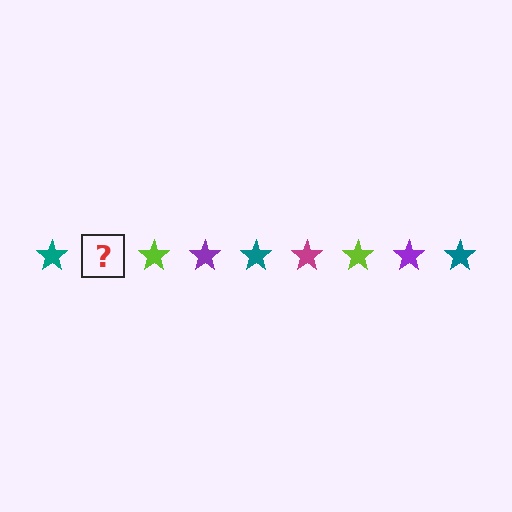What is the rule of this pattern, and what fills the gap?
The rule is that the pattern cycles through teal, magenta, lime, purple stars. The gap should be filled with a magenta star.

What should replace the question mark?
The question mark should be replaced with a magenta star.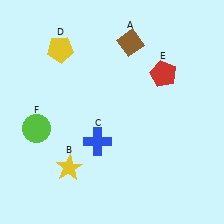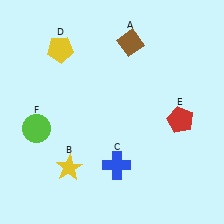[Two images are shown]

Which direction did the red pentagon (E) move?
The red pentagon (E) moved down.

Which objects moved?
The objects that moved are: the blue cross (C), the red pentagon (E).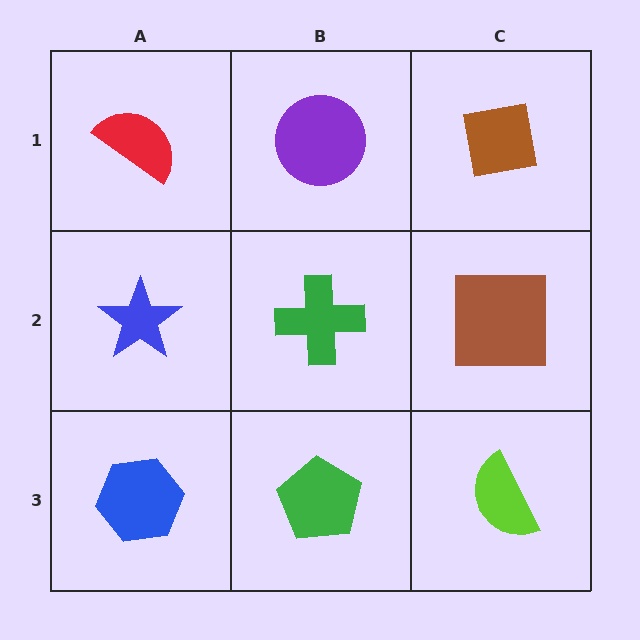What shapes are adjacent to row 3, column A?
A blue star (row 2, column A), a green pentagon (row 3, column B).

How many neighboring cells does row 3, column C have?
2.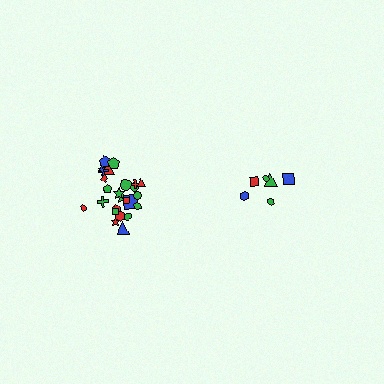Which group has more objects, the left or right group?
The left group.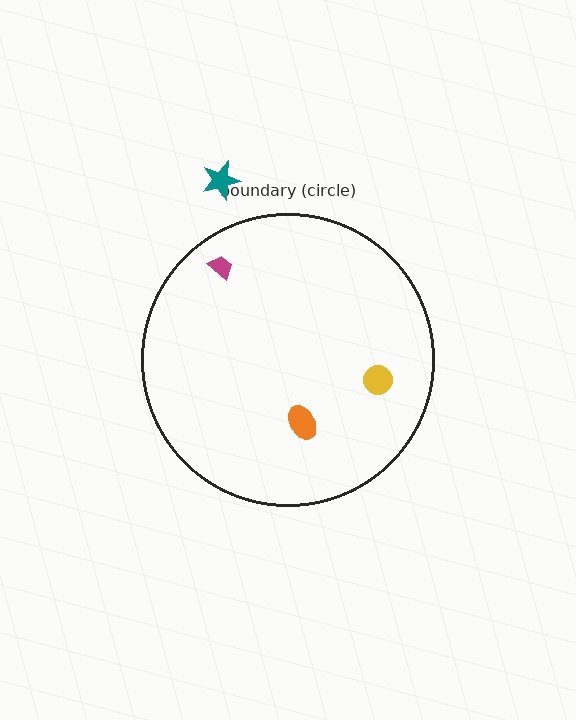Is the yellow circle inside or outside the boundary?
Inside.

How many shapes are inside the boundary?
3 inside, 1 outside.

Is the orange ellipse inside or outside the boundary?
Inside.